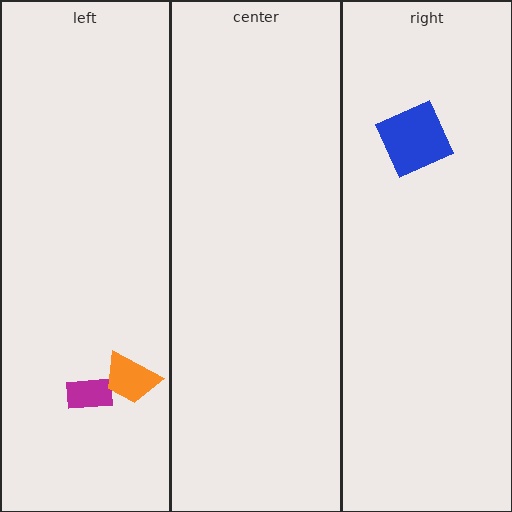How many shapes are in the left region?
2.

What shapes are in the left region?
The magenta rectangle, the orange trapezoid.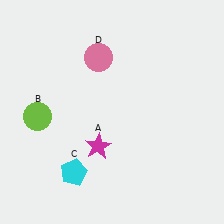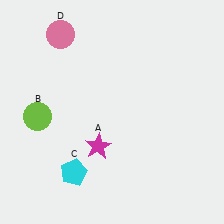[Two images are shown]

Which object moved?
The pink circle (D) moved left.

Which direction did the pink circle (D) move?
The pink circle (D) moved left.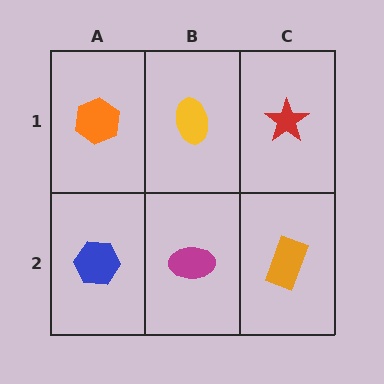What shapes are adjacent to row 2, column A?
An orange hexagon (row 1, column A), a magenta ellipse (row 2, column B).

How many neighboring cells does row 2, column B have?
3.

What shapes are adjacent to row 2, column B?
A yellow ellipse (row 1, column B), a blue hexagon (row 2, column A), an orange rectangle (row 2, column C).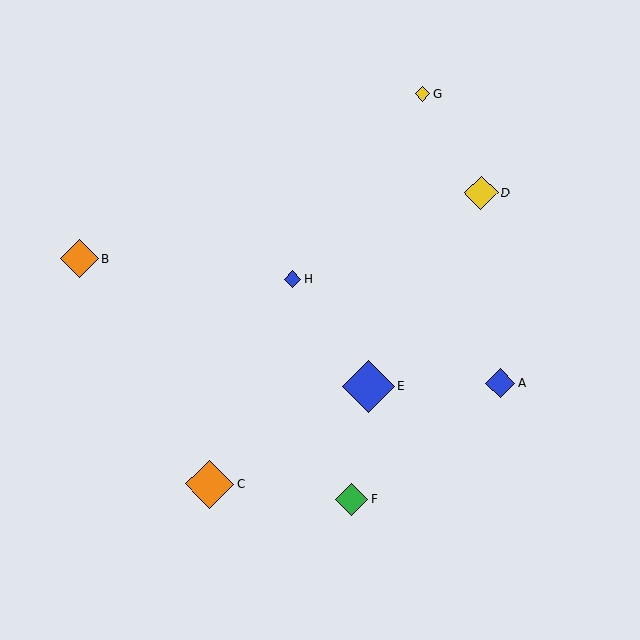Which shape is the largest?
The blue diamond (labeled E) is the largest.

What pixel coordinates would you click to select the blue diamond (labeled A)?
Click at (500, 383) to select the blue diamond A.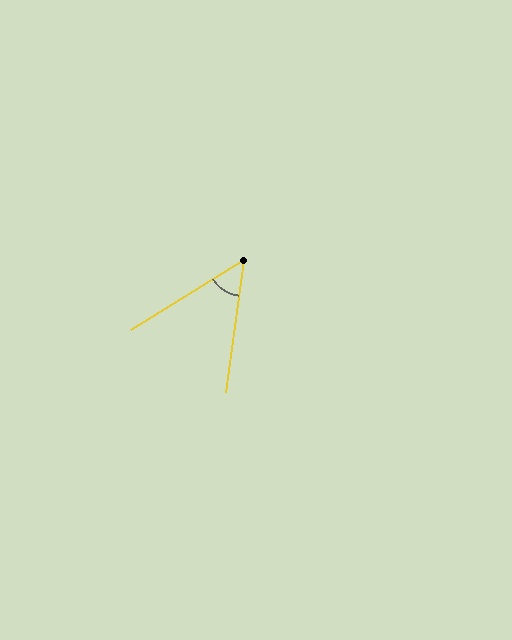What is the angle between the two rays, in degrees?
Approximately 50 degrees.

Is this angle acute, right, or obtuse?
It is acute.